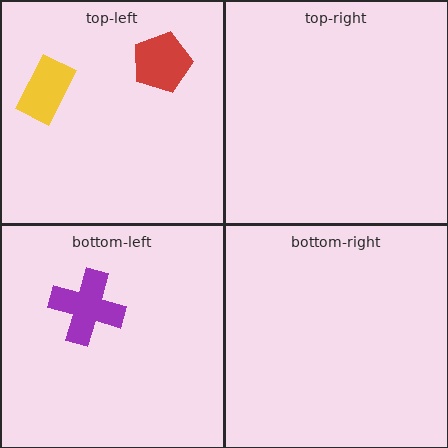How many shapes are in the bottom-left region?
1.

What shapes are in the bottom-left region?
The purple cross.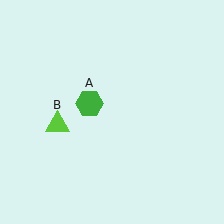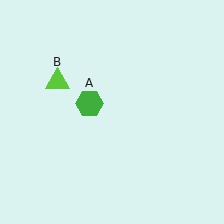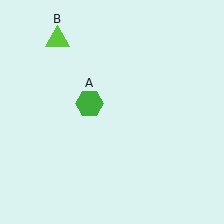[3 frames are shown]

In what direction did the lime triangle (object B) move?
The lime triangle (object B) moved up.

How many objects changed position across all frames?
1 object changed position: lime triangle (object B).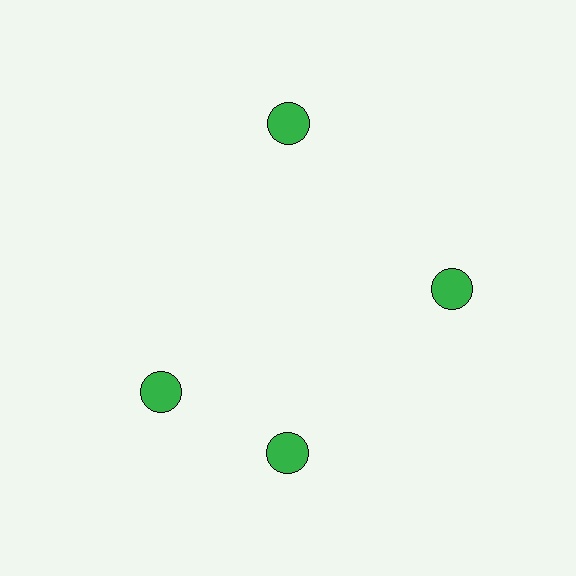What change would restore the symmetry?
The symmetry would be restored by rotating it back into even spacing with its neighbors so that all 4 circles sit at equal angles and equal distance from the center.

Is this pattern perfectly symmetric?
No. The 4 green circles are arranged in a ring, but one element near the 9 o'clock position is rotated out of alignment along the ring, breaking the 4-fold rotational symmetry.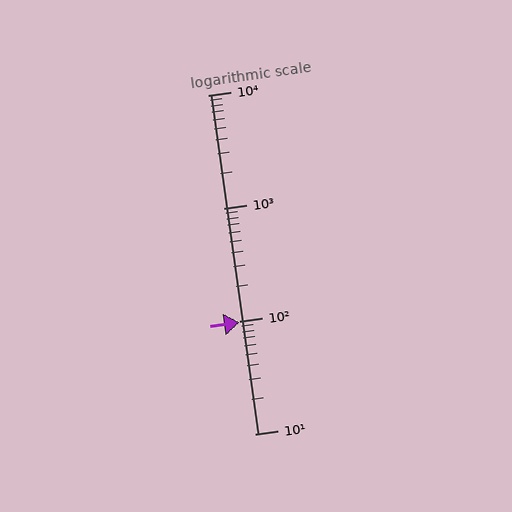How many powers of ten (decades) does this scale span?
The scale spans 3 decades, from 10 to 10000.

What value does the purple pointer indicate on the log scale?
The pointer indicates approximately 97.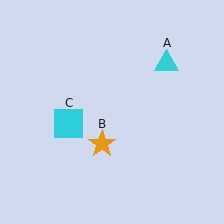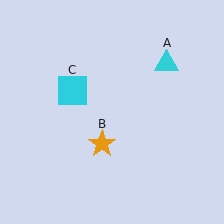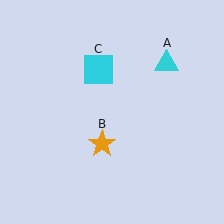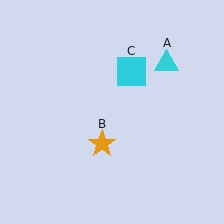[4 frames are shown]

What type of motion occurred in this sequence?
The cyan square (object C) rotated clockwise around the center of the scene.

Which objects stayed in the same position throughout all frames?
Cyan triangle (object A) and orange star (object B) remained stationary.